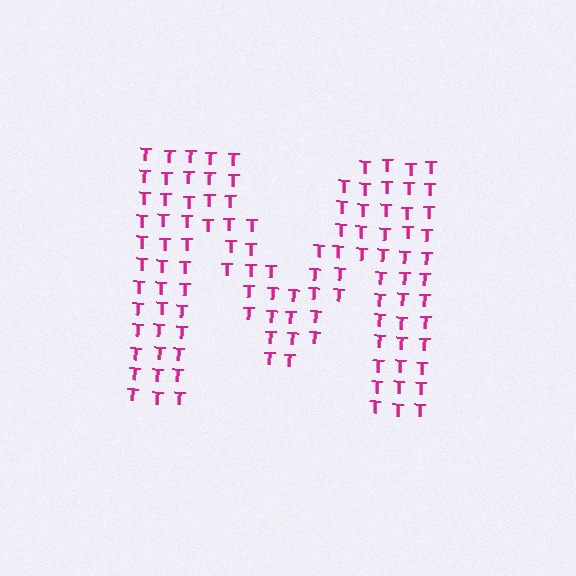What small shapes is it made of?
It is made of small letter T's.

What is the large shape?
The large shape is the letter M.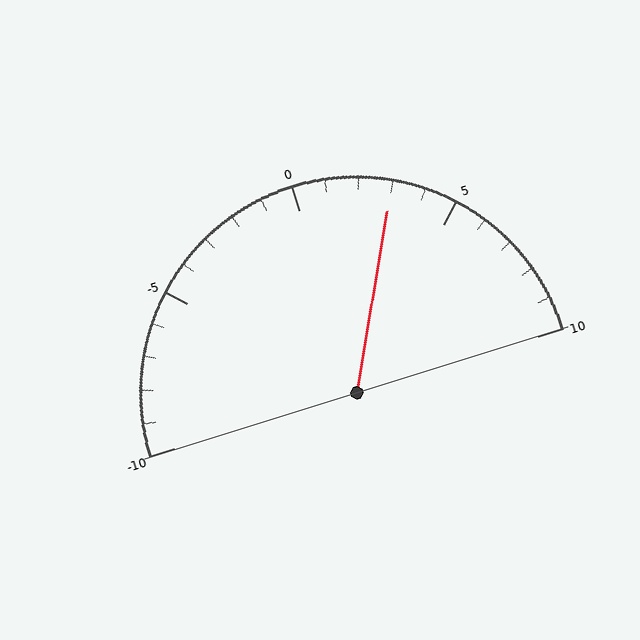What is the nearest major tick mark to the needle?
The nearest major tick mark is 5.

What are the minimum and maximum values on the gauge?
The gauge ranges from -10 to 10.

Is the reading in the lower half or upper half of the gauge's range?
The reading is in the upper half of the range (-10 to 10).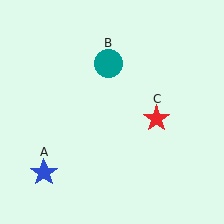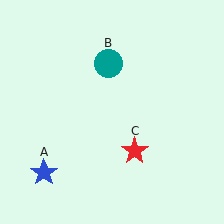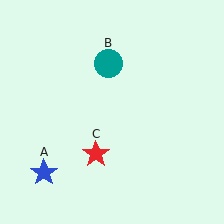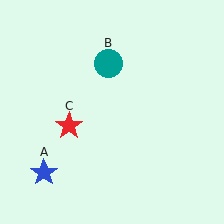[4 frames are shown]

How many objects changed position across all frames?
1 object changed position: red star (object C).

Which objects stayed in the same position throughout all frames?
Blue star (object A) and teal circle (object B) remained stationary.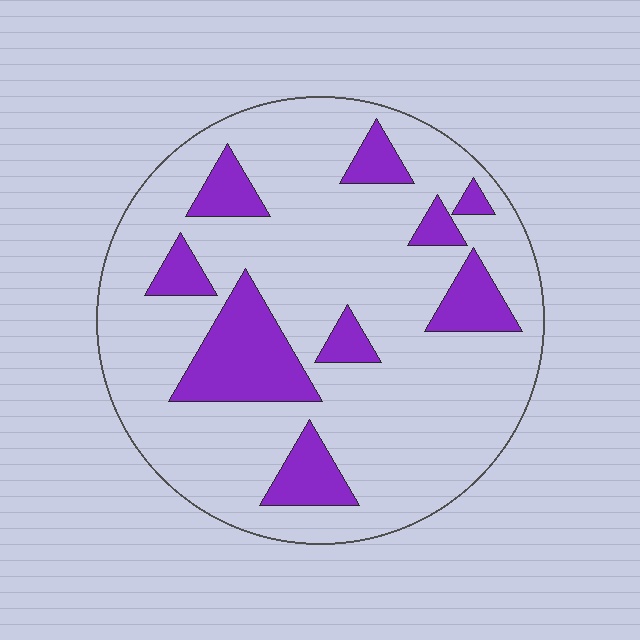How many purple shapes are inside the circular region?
9.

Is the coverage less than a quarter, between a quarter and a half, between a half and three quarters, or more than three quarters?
Less than a quarter.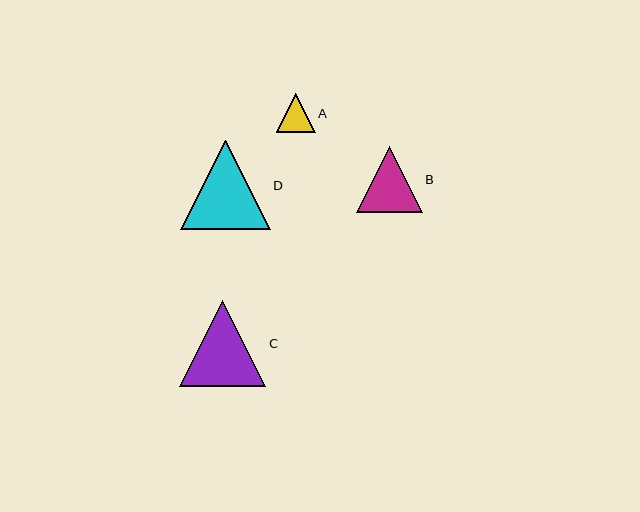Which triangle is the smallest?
Triangle A is the smallest with a size of approximately 39 pixels.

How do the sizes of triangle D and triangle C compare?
Triangle D and triangle C are approximately the same size.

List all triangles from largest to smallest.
From largest to smallest: D, C, B, A.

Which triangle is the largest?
Triangle D is the largest with a size of approximately 89 pixels.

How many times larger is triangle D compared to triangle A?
Triangle D is approximately 2.3 times the size of triangle A.